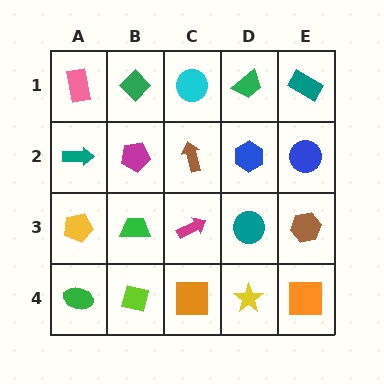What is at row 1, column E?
A teal rectangle.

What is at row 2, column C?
A brown arrow.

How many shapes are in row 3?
5 shapes.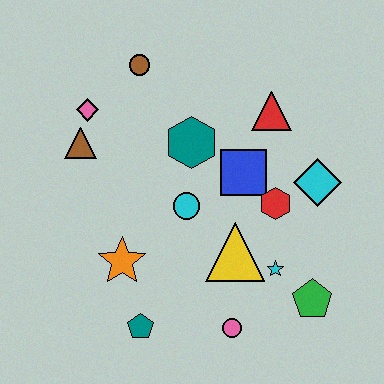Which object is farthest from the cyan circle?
The green pentagon is farthest from the cyan circle.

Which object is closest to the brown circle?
The pink diamond is closest to the brown circle.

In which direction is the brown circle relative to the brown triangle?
The brown circle is above the brown triangle.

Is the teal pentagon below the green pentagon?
Yes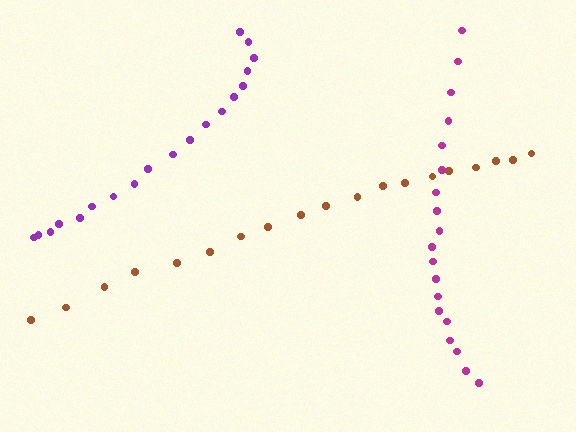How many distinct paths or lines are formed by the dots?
There are 3 distinct paths.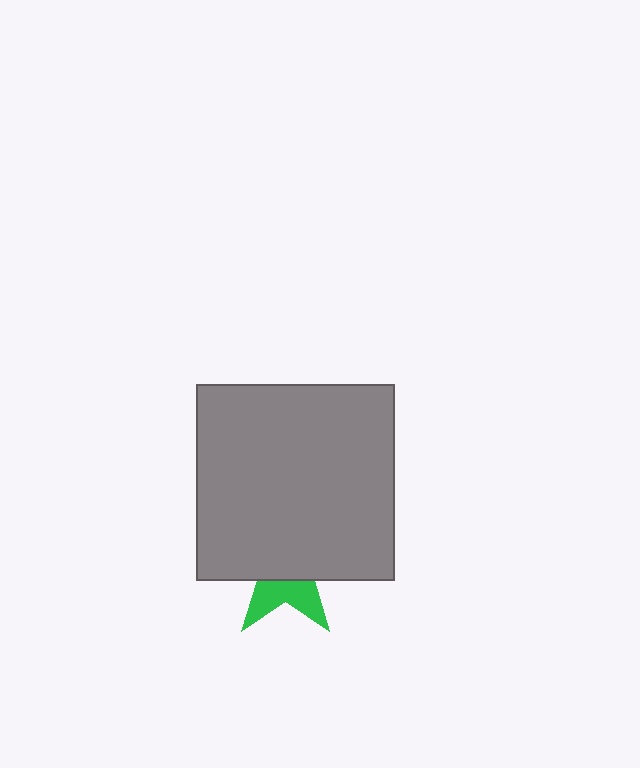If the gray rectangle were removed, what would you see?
You would see the complete green star.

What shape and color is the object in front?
The object in front is a gray rectangle.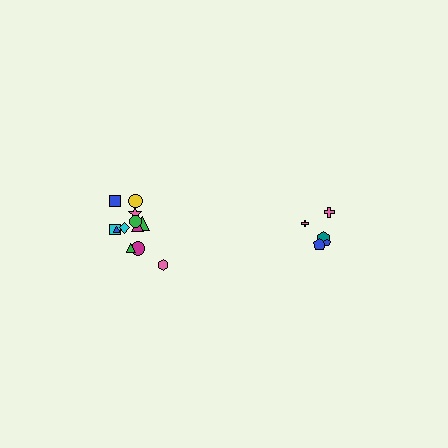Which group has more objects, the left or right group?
The left group.